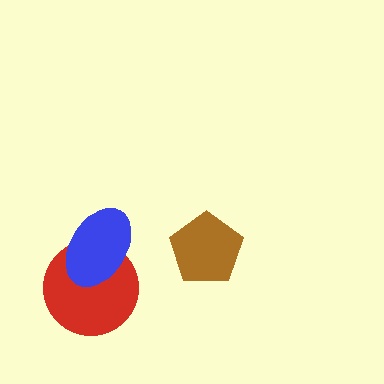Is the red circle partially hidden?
Yes, it is partially covered by another shape.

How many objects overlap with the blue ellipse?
1 object overlaps with the blue ellipse.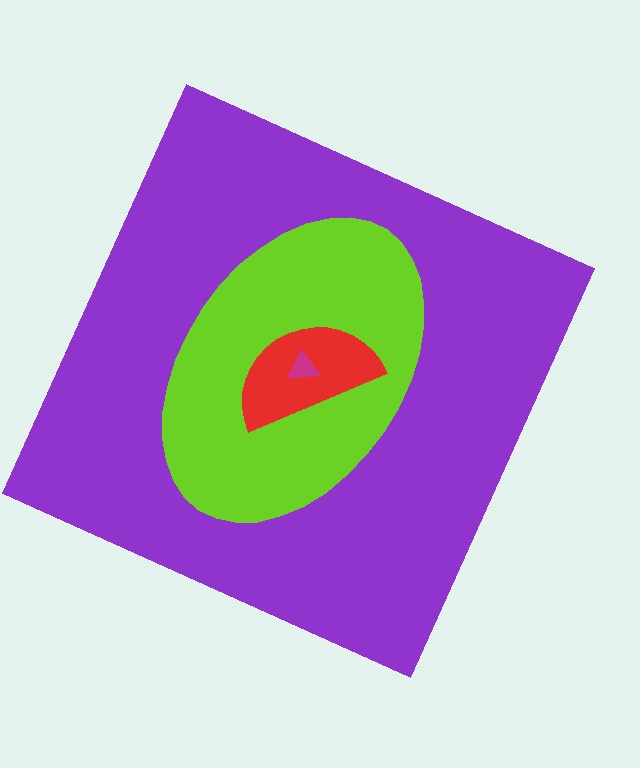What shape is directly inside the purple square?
The lime ellipse.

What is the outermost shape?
The purple square.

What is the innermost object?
The magenta triangle.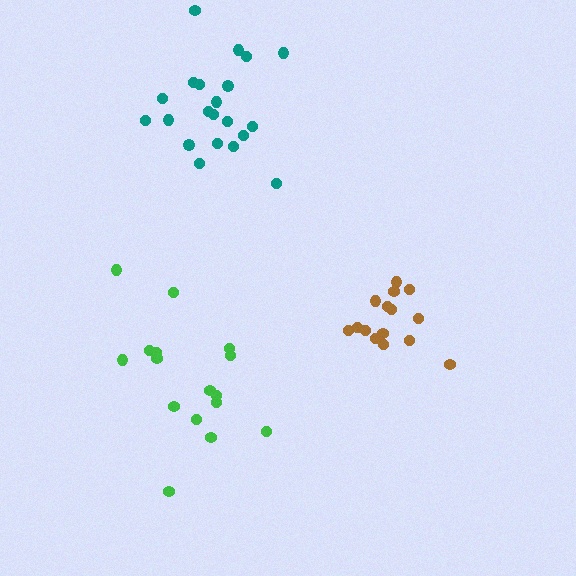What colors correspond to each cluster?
The clusters are colored: brown, green, teal.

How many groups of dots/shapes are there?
There are 3 groups.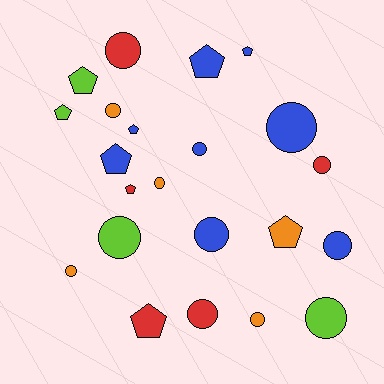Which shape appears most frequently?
Circle, with 13 objects.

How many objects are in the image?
There are 22 objects.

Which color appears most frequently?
Blue, with 8 objects.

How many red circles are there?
There are 3 red circles.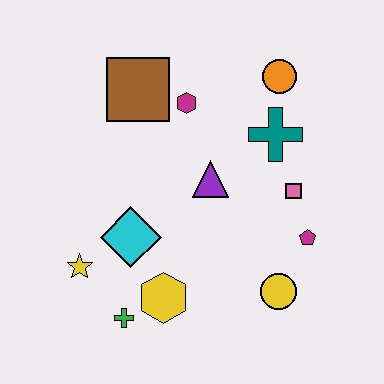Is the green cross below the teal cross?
Yes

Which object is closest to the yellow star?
The cyan diamond is closest to the yellow star.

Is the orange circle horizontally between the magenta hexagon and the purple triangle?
No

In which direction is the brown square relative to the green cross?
The brown square is above the green cross.